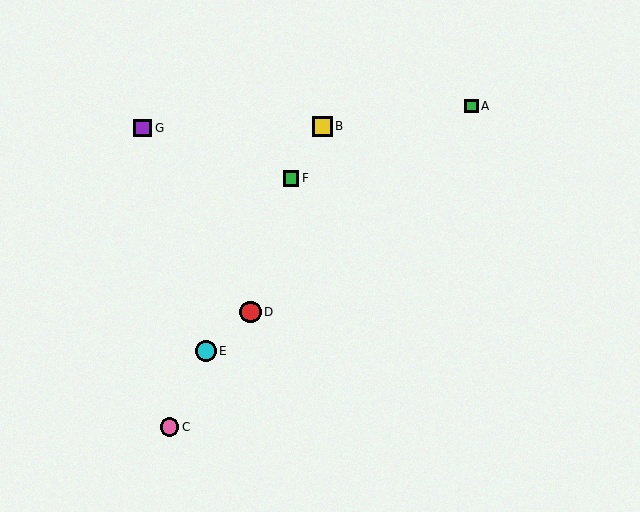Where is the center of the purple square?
The center of the purple square is at (143, 128).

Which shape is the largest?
The red circle (labeled D) is the largest.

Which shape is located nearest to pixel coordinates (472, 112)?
The green square (labeled A) at (471, 106) is nearest to that location.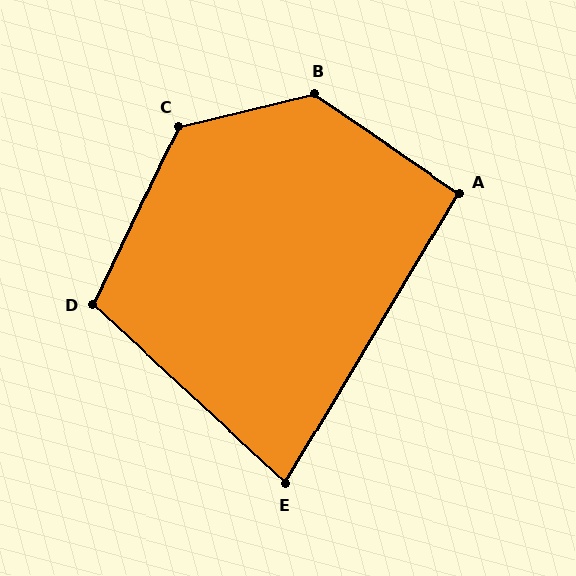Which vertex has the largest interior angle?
B, at approximately 132 degrees.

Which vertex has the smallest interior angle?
E, at approximately 78 degrees.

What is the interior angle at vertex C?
Approximately 129 degrees (obtuse).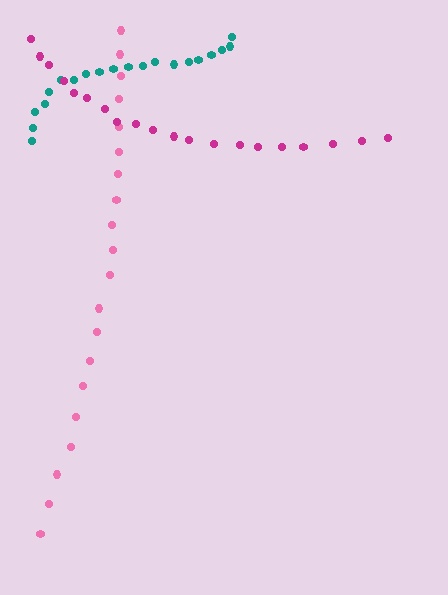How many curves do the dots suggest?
There are 3 distinct paths.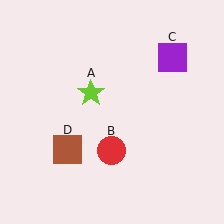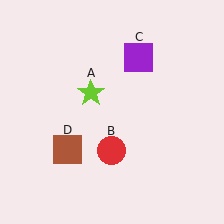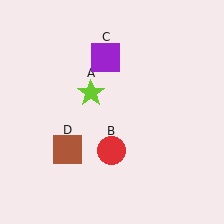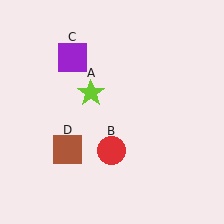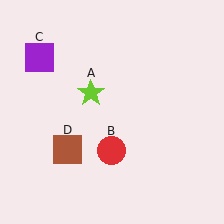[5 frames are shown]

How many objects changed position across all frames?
1 object changed position: purple square (object C).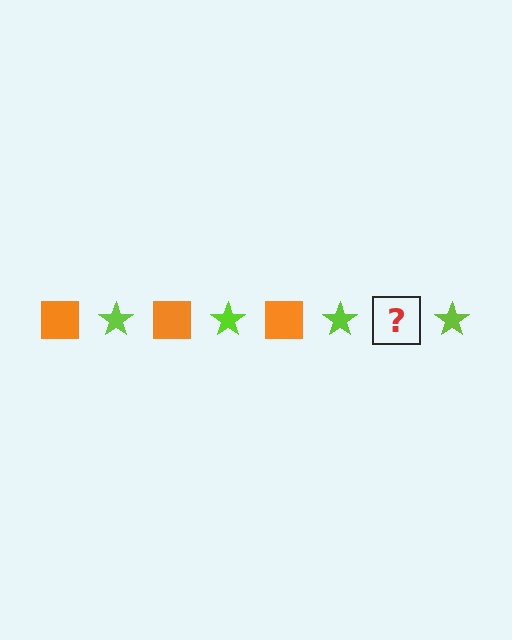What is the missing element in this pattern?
The missing element is an orange square.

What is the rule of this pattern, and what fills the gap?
The rule is that the pattern alternates between orange square and lime star. The gap should be filled with an orange square.